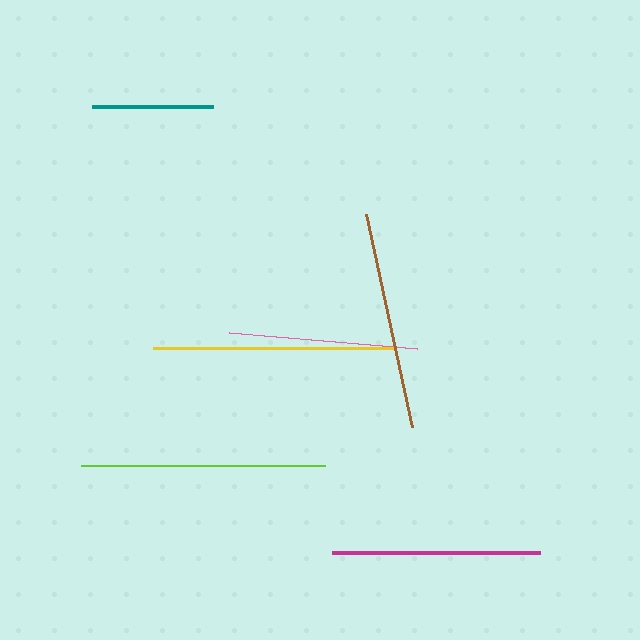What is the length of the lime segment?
The lime segment is approximately 244 pixels long.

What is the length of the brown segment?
The brown segment is approximately 218 pixels long.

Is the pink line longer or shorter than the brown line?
The brown line is longer than the pink line.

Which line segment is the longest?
The lime line is the longest at approximately 244 pixels.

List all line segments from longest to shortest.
From longest to shortest: lime, yellow, brown, magenta, pink, teal.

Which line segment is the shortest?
The teal line is the shortest at approximately 122 pixels.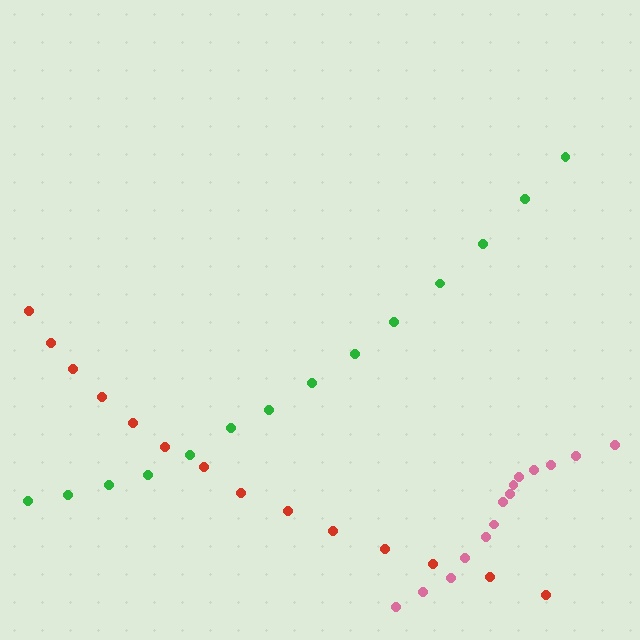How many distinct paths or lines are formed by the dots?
There are 3 distinct paths.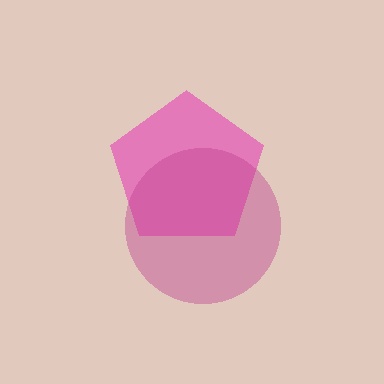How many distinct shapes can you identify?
There are 2 distinct shapes: a pink pentagon, a magenta circle.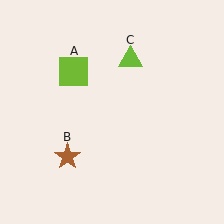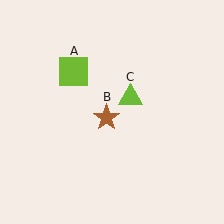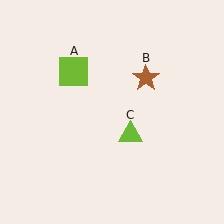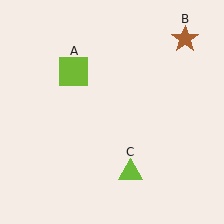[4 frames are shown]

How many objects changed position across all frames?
2 objects changed position: brown star (object B), lime triangle (object C).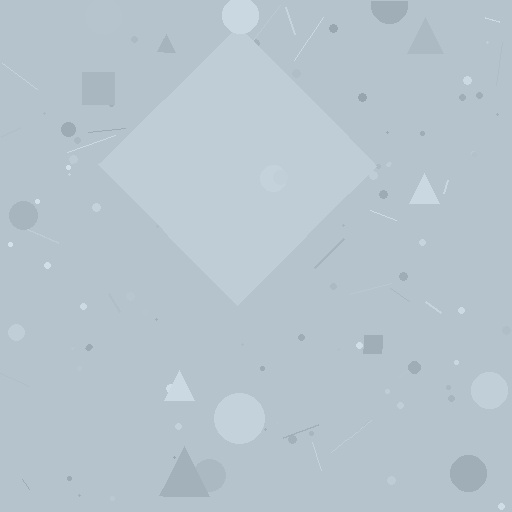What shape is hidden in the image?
A diamond is hidden in the image.